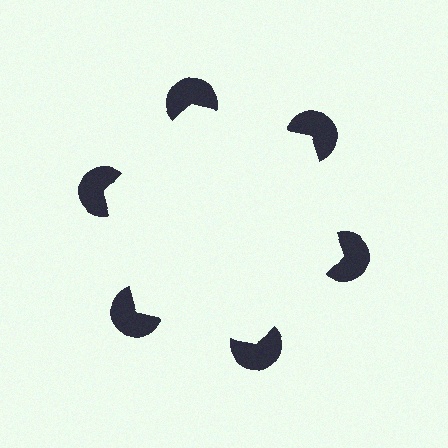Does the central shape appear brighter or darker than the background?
It typically appears slightly brighter than the background, even though no actual brightness change is drawn.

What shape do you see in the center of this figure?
An illusory hexagon — its edges are inferred from the aligned wedge cuts in the pac-man discs, not physically drawn.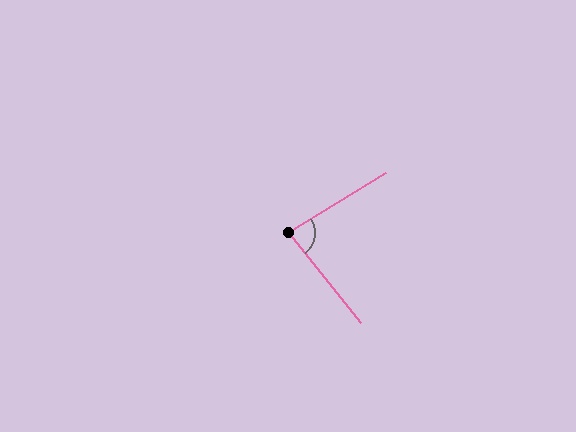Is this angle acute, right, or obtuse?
It is acute.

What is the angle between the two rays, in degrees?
Approximately 83 degrees.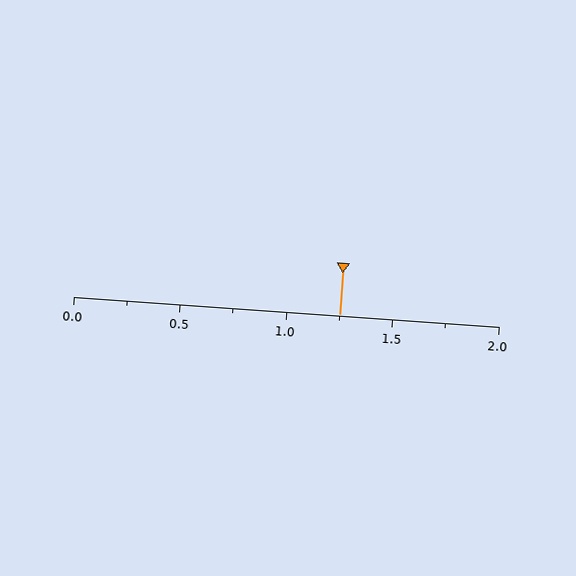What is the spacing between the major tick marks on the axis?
The major ticks are spaced 0.5 apart.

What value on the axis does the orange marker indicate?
The marker indicates approximately 1.25.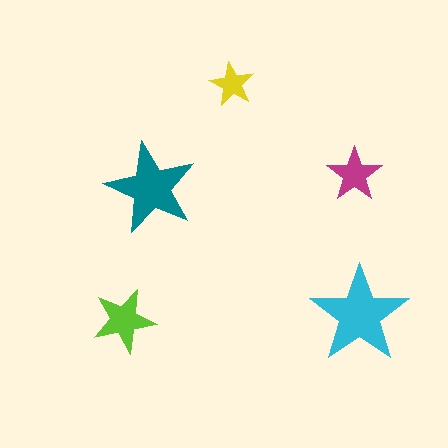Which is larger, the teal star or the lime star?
The teal one.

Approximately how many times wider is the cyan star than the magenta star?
About 2 times wider.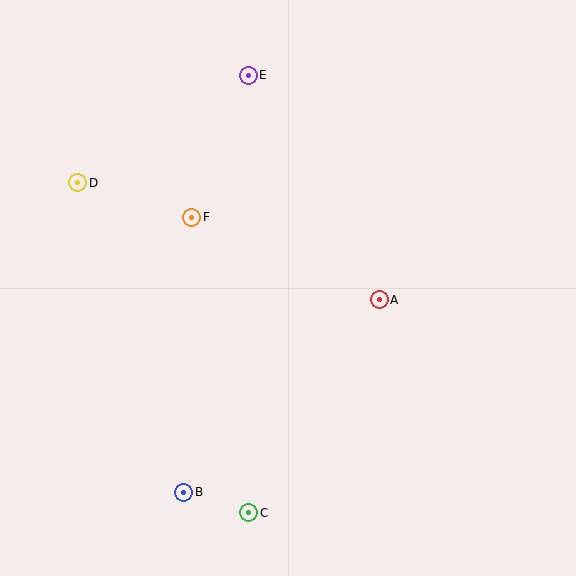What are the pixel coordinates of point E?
Point E is at (248, 75).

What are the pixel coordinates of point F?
Point F is at (192, 217).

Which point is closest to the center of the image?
Point A at (379, 300) is closest to the center.